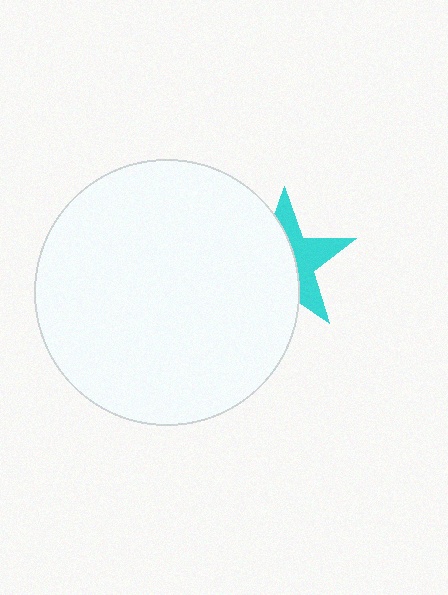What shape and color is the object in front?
The object in front is a white circle.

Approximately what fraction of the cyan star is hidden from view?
Roughly 57% of the cyan star is hidden behind the white circle.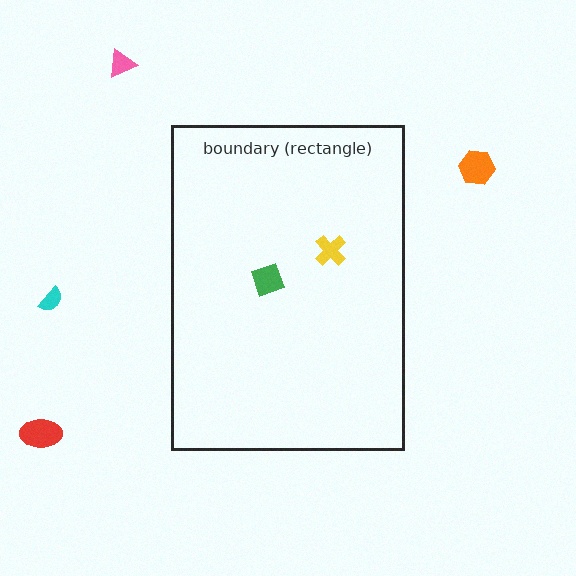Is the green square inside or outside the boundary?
Inside.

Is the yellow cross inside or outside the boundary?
Inside.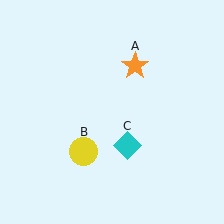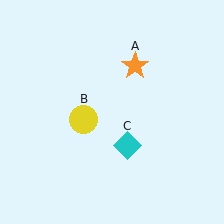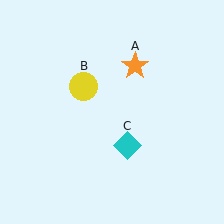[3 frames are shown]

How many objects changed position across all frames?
1 object changed position: yellow circle (object B).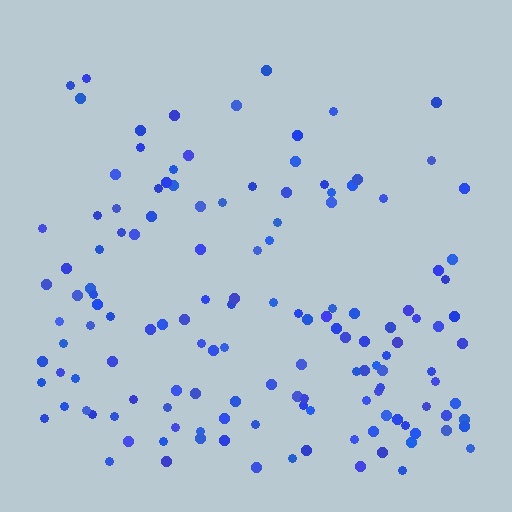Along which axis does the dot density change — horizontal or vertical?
Vertical.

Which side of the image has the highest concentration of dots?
The bottom.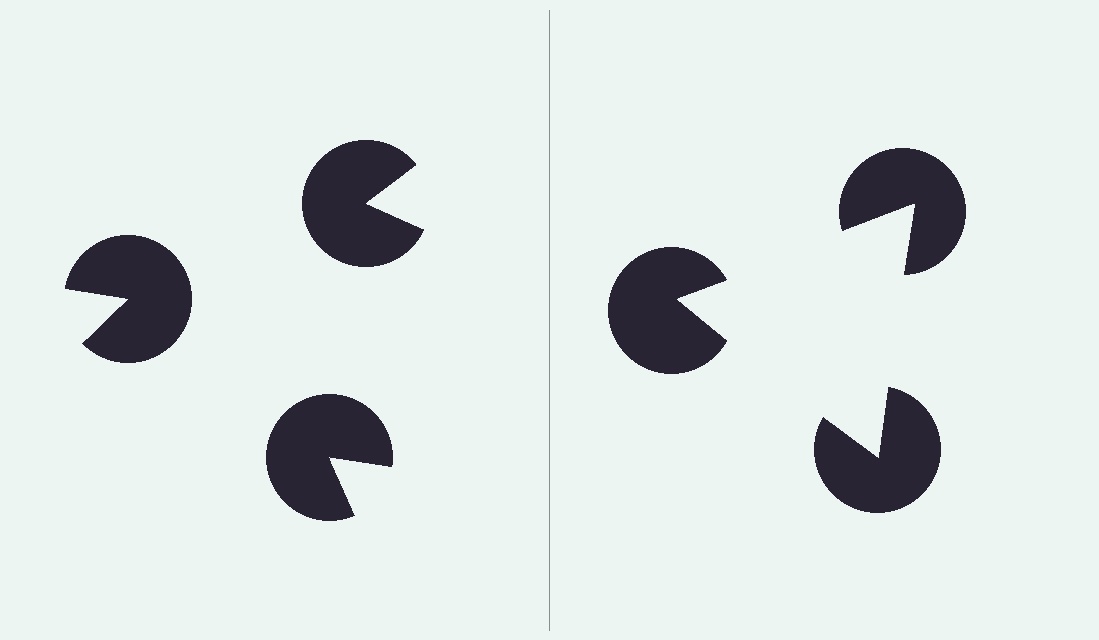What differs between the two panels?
The pac-man discs are positioned identically on both sides; only the wedge orientations differ. On the right they align to a triangle; on the left they are misaligned.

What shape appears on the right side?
An illusory triangle.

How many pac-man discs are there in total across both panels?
6 — 3 on each side.